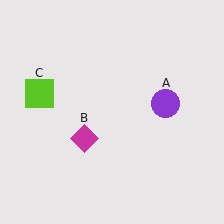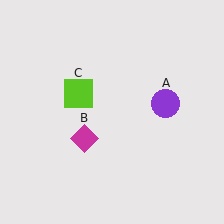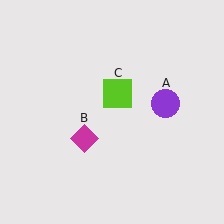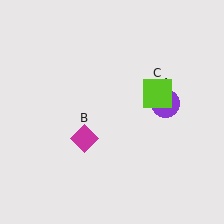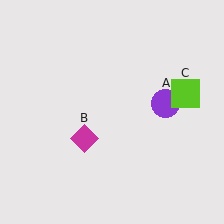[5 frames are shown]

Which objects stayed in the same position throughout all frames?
Purple circle (object A) and magenta diamond (object B) remained stationary.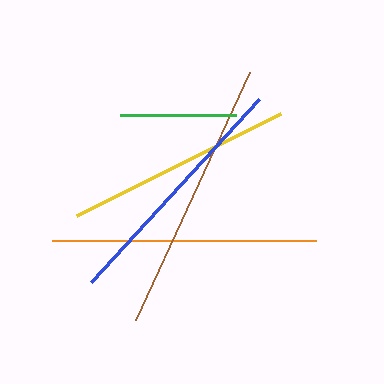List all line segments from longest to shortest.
From longest to shortest: brown, orange, blue, yellow, green.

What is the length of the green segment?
The green segment is approximately 115 pixels long.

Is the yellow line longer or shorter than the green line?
The yellow line is longer than the green line.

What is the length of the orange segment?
The orange segment is approximately 264 pixels long.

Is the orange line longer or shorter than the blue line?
The orange line is longer than the blue line.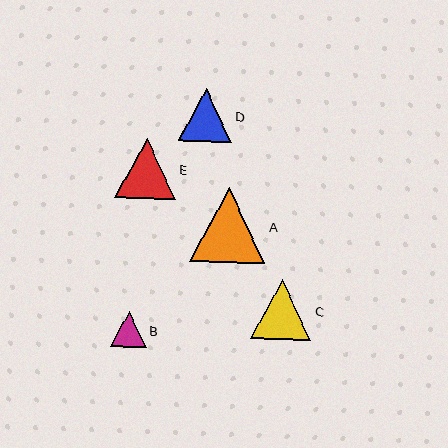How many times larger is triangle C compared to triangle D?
Triangle C is approximately 1.1 times the size of triangle D.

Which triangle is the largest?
Triangle A is the largest with a size of approximately 75 pixels.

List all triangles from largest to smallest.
From largest to smallest: A, E, C, D, B.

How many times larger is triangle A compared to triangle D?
Triangle A is approximately 1.4 times the size of triangle D.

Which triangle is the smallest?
Triangle B is the smallest with a size of approximately 36 pixels.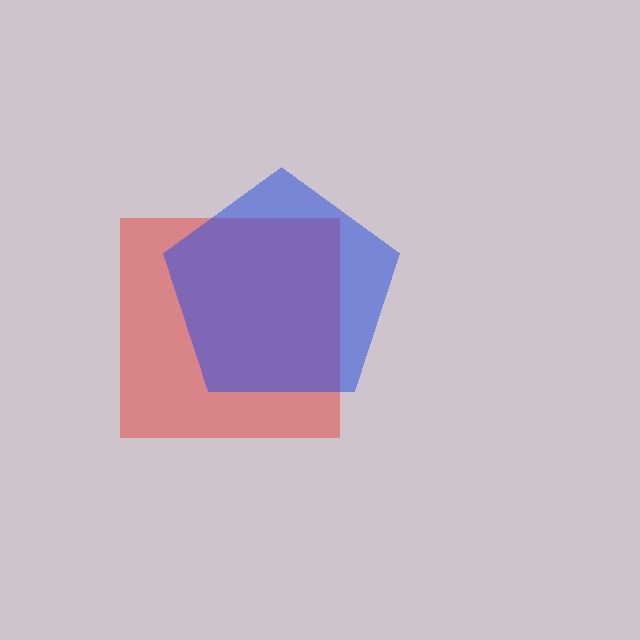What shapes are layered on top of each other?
The layered shapes are: a red square, a blue pentagon.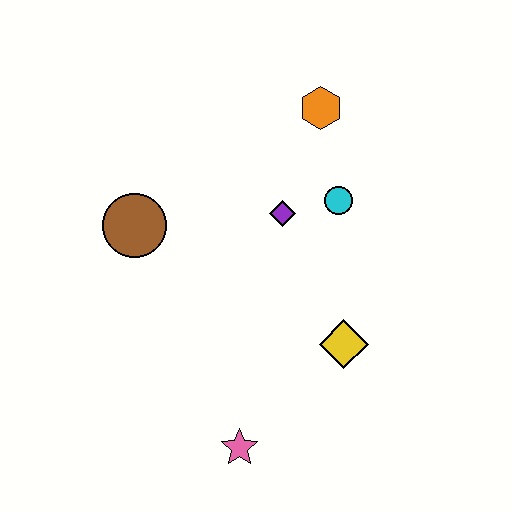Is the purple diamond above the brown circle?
Yes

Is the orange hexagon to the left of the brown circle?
No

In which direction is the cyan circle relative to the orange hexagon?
The cyan circle is below the orange hexagon.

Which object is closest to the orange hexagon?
The cyan circle is closest to the orange hexagon.